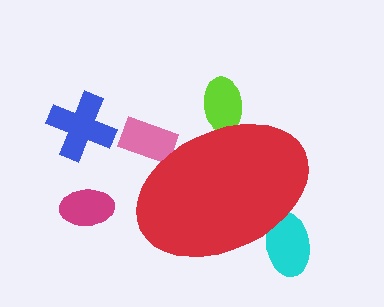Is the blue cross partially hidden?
No, the blue cross is fully visible.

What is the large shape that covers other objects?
A red ellipse.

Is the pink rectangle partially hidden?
Yes, the pink rectangle is partially hidden behind the red ellipse.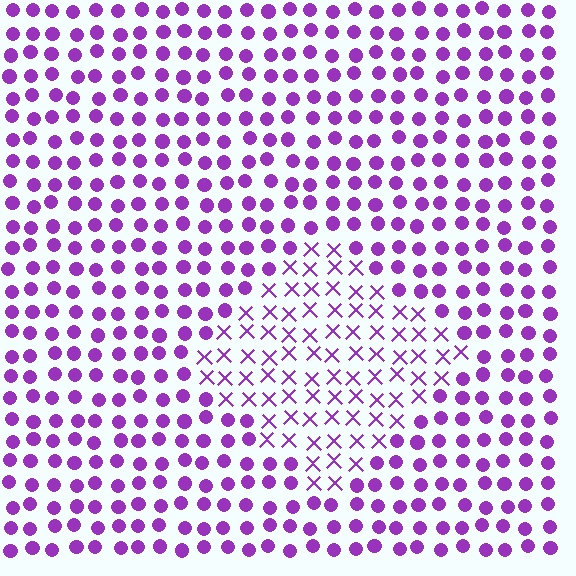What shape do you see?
I see a diamond.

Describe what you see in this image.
The image is filled with small purple elements arranged in a uniform grid. A diamond-shaped region contains X marks, while the surrounding area contains circles. The boundary is defined purely by the change in element shape.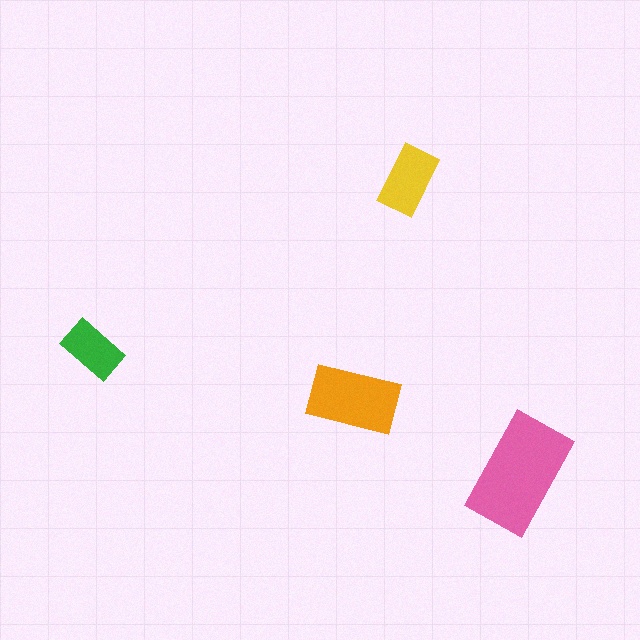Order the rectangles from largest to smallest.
the pink one, the orange one, the yellow one, the green one.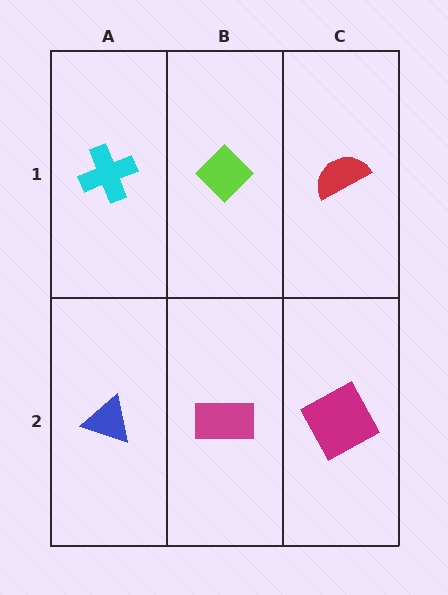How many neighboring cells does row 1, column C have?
2.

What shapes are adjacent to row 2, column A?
A cyan cross (row 1, column A), a magenta rectangle (row 2, column B).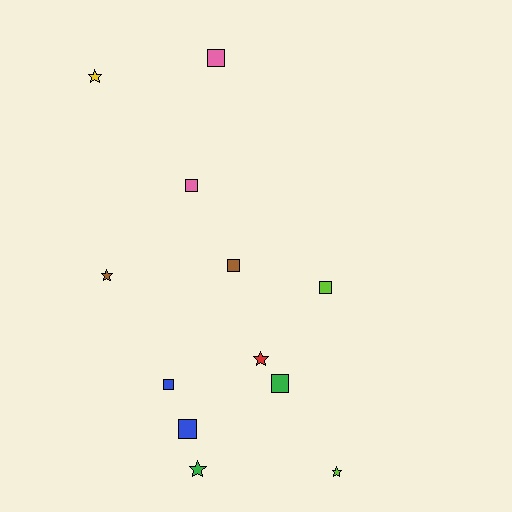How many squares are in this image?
There are 7 squares.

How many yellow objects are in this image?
There is 1 yellow object.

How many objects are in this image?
There are 12 objects.